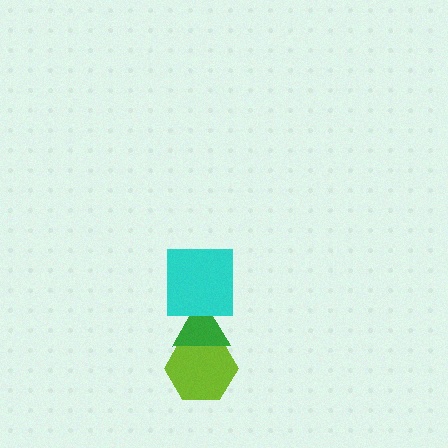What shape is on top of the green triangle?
The cyan square is on top of the green triangle.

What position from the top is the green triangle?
The green triangle is 2nd from the top.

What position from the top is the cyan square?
The cyan square is 1st from the top.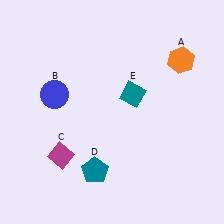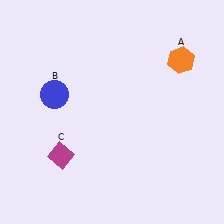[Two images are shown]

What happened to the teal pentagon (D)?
The teal pentagon (D) was removed in Image 2. It was in the bottom-left area of Image 1.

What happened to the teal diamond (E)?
The teal diamond (E) was removed in Image 2. It was in the top-right area of Image 1.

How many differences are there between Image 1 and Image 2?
There are 2 differences between the two images.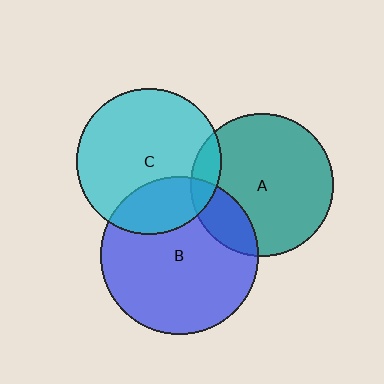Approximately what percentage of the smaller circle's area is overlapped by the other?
Approximately 10%.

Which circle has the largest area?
Circle B (blue).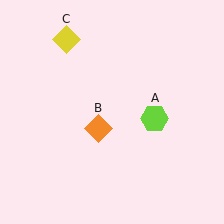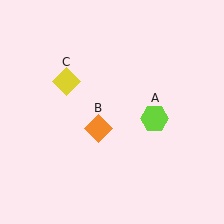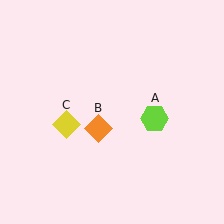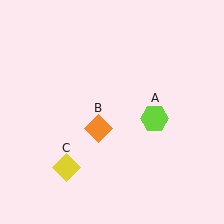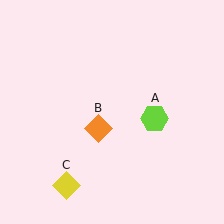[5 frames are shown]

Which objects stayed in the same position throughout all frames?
Lime hexagon (object A) and orange diamond (object B) remained stationary.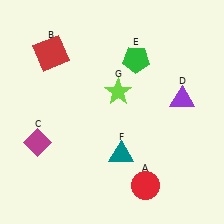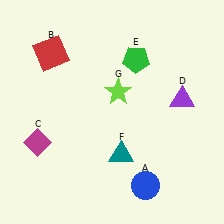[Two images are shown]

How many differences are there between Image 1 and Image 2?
There is 1 difference between the two images.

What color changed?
The circle (A) changed from red in Image 1 to blue in Image 2.